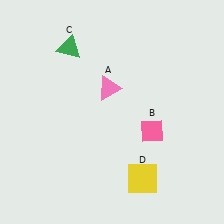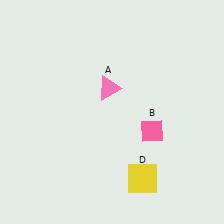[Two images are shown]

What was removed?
The green triangle (C) was removed in Image 2.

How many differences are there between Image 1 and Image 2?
There is 1 difference between the two images.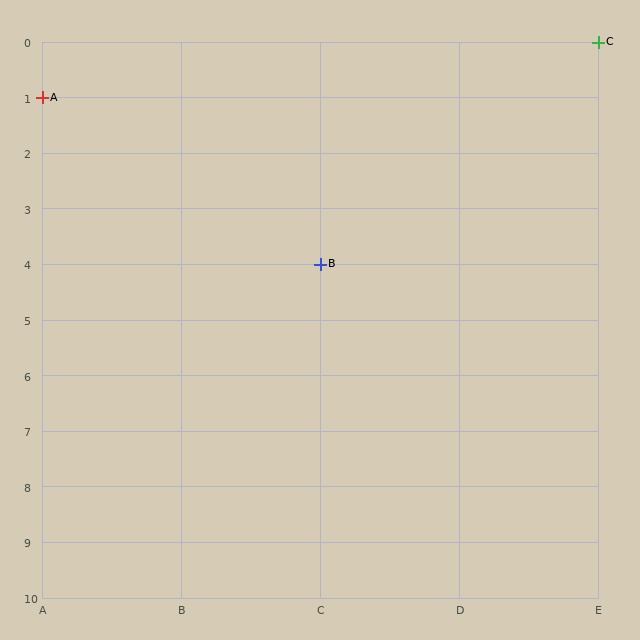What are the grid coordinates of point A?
Point A is at grid coordinates (A, 1).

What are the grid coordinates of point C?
Point C is at grid coordinates (E, 0).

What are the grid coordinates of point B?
Point B is at grid coordinates (C, 4).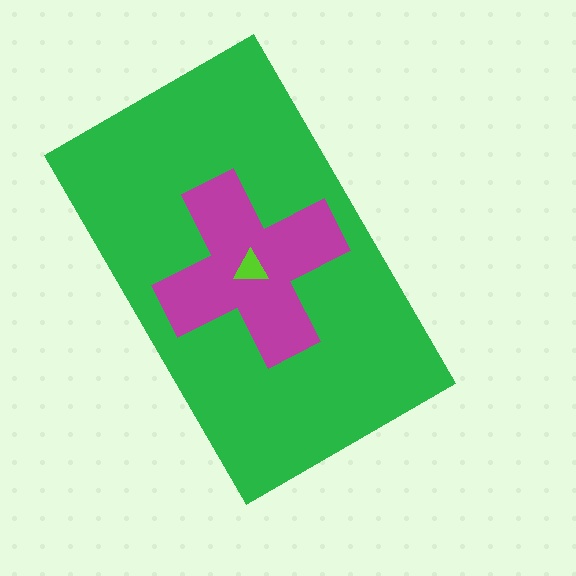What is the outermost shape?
The green rectangle.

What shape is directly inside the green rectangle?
The magenta cross.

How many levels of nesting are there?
3.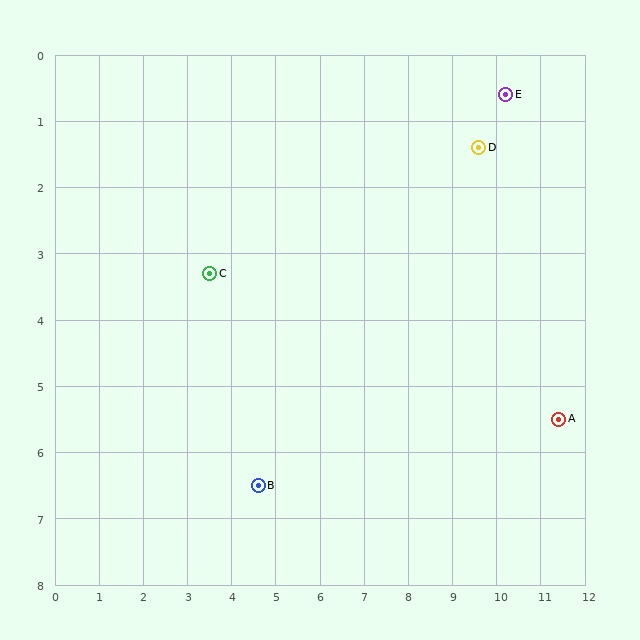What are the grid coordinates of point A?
Point A is at approximately (11.4, 5.5).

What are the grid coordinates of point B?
Point B is at approximately (4.6, 6.5).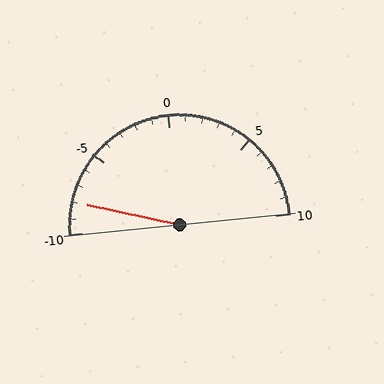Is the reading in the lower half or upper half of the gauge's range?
The reading is in the lower half of the range (-10 to 10).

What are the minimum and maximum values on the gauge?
The gauge ranges from -10 to 10.